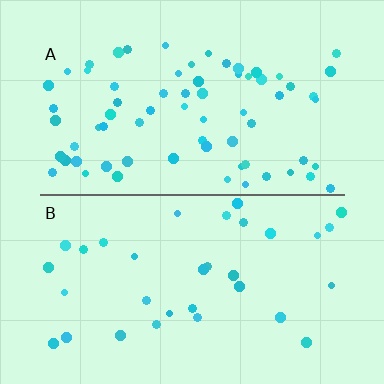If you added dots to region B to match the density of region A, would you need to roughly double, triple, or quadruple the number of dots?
Approximately double.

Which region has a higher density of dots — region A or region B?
A (the top).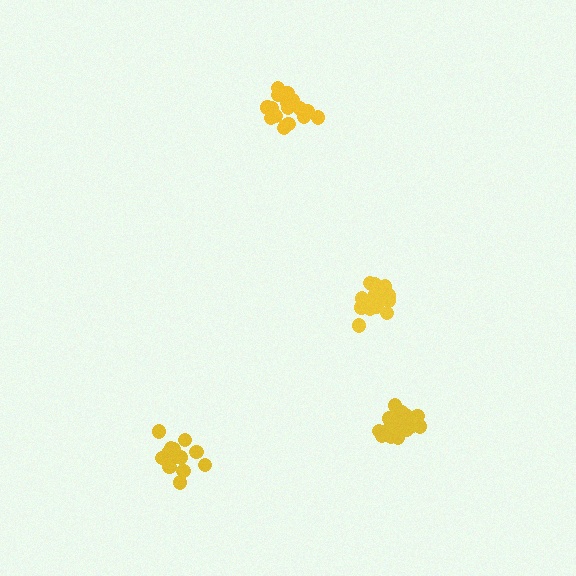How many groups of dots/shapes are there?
There are 4 groups.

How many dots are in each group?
Group 1: 19 dots, Group 2: 19 dots, Group 3: 14 dots, Group 4: 17 dots (69 total).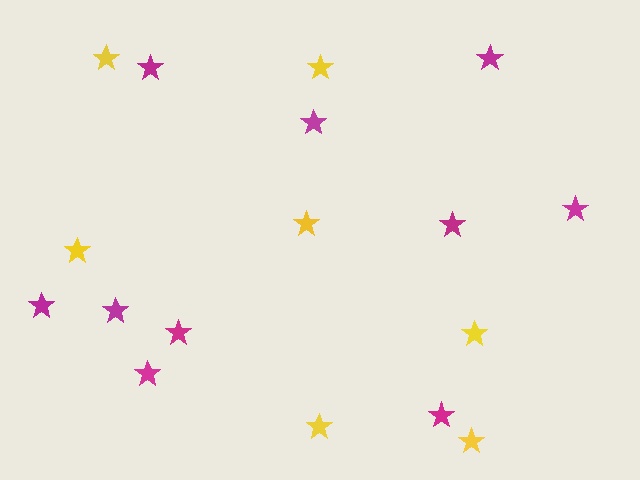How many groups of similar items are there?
There are 2 groups: one group of yellow stars (7) and one group of magenta stars (10).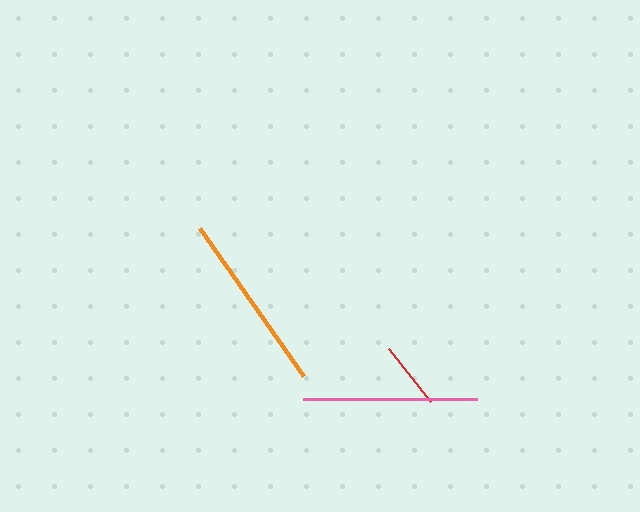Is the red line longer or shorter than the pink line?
The pink line is longer than the red line.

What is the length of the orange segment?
The orange segment is approximately 181 pixels long.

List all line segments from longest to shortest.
From longest to shortest: orange, pink, red.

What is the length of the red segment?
The red segment is approximately 68 pixels long.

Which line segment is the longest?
The orange line is the longest at approximately 181 pixels.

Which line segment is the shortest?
The red line is the shortest at approximately 68 pixels.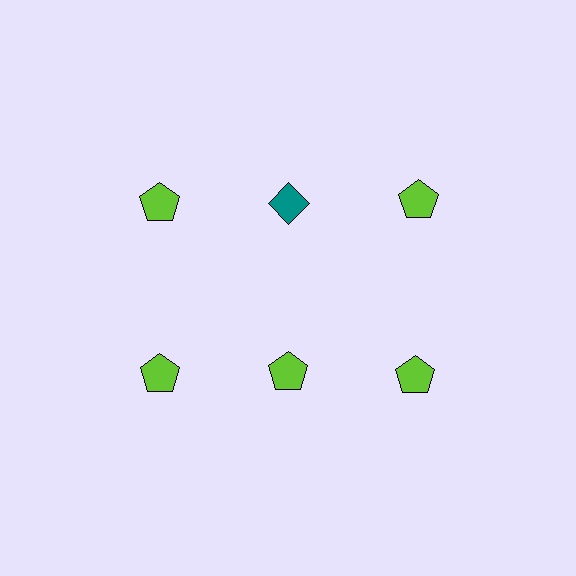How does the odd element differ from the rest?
It differs in both color (teal instead of lime) and shape (diamond instead of pentagon).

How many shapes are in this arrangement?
There are 6 shapes arranged in a grid pattern.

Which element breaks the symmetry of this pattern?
The teal diamond in the top row, second from left column breaks the symmetry. All other shapes are lime pentagons.